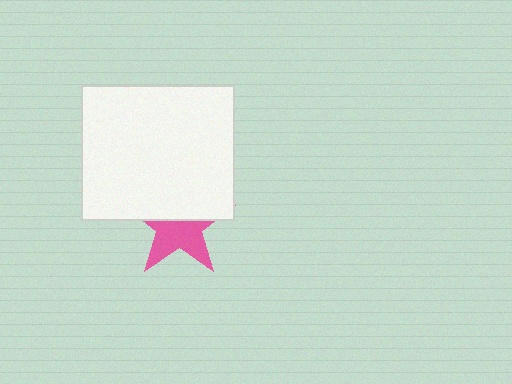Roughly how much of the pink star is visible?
About half of it is visible (roughly 50%).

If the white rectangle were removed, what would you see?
You would see the complete pink star.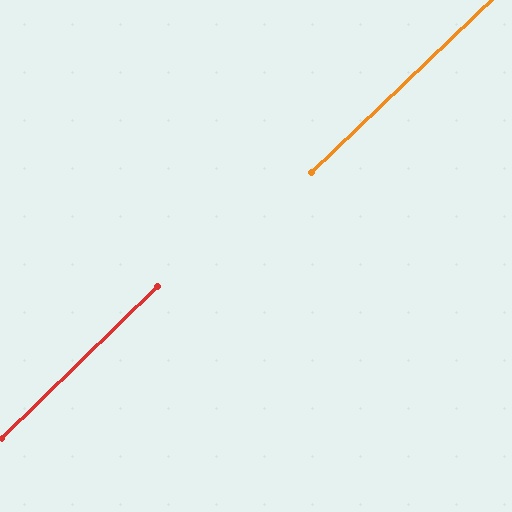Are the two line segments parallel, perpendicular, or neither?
Parallel — their directions differ by only 0.4°.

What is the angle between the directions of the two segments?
Approximately 0 degrees.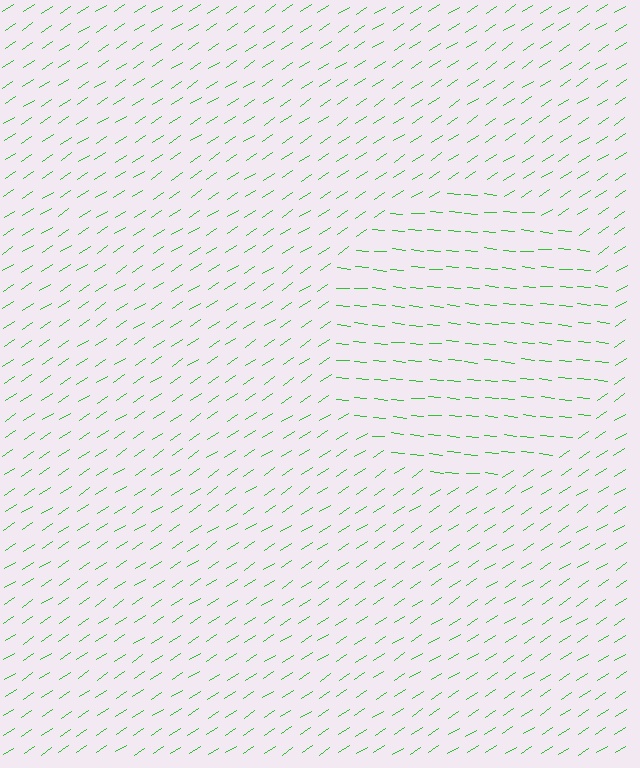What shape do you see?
I see a circle.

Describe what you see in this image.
The image is filled with small green line segments. A circle region in the image has lines oriented differently from the surrounding lines, creating a visible texture boundary.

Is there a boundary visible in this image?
Yes, there is a texture boundary formed by a change in line orientation.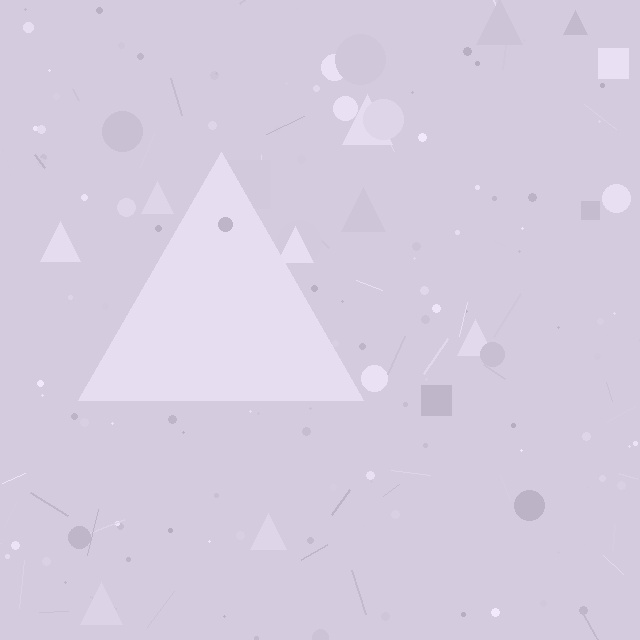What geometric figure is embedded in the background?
A triangle is embedded in the background.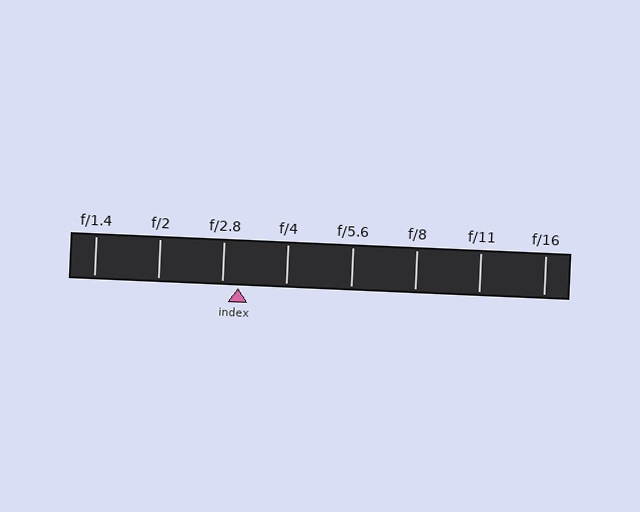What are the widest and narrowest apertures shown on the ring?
The widest aperture shown is f/1.4 and the narrowest is f/16.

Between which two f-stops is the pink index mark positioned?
The index mark is between f/2.8 and f/4.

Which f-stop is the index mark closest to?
The index mark is closest to f/2.8.